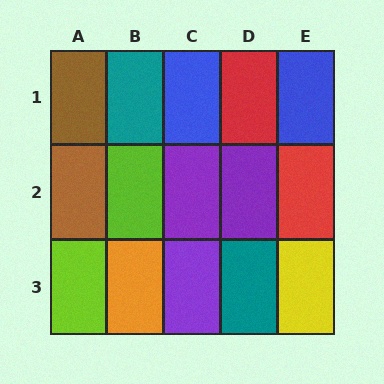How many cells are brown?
2 cells are brown.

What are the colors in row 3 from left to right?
Lime, orange, purple, teal, yellow.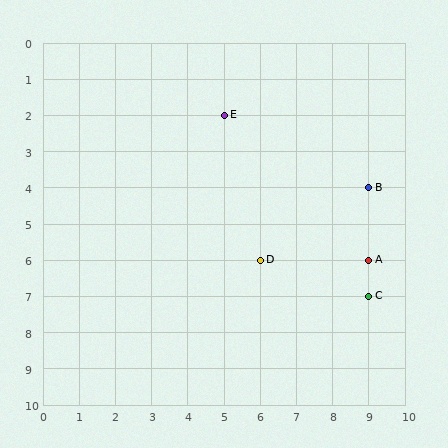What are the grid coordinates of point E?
Point E is at grid coordinates (5, 2).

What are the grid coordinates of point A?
Point A is at grid coordinates (9, 6).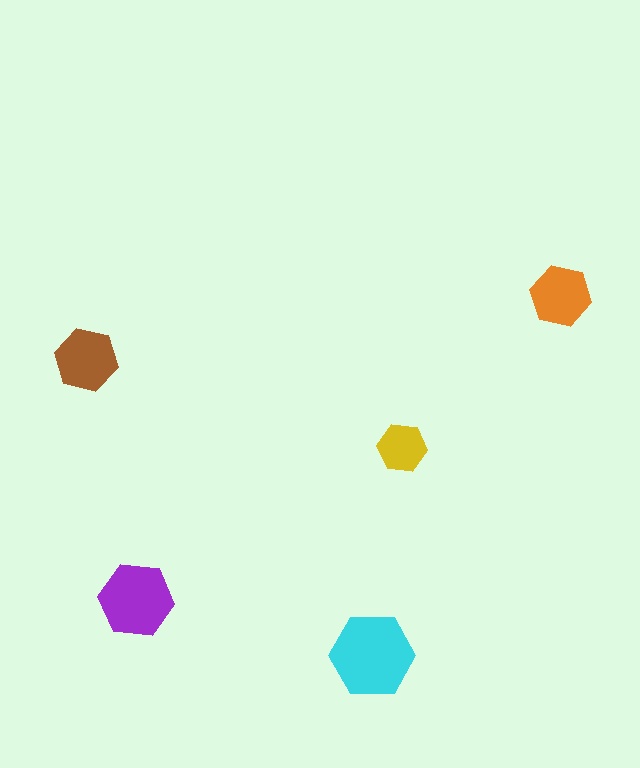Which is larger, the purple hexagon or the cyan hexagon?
The cyan one.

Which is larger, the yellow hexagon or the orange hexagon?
The orange one.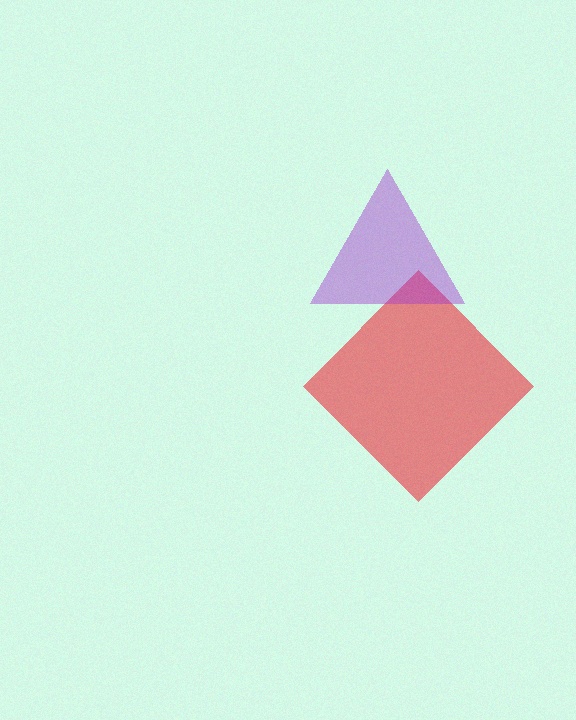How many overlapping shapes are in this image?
There are 2 overlapping shapes in the image.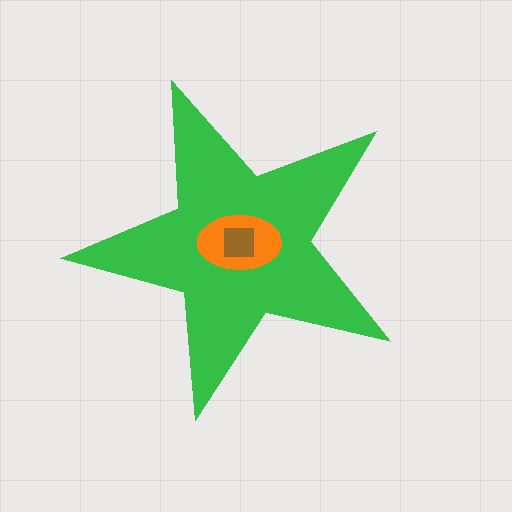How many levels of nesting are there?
3.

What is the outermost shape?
The green star.